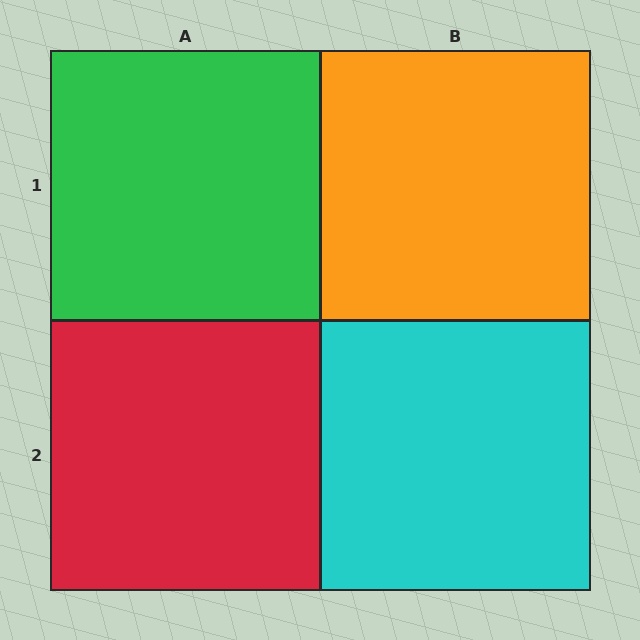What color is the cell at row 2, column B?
Cyan.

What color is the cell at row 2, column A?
Red.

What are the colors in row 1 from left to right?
Green, orange.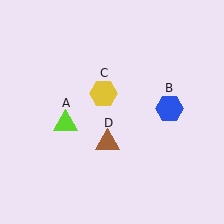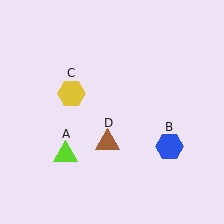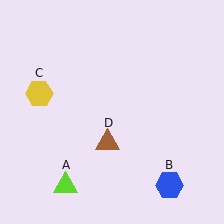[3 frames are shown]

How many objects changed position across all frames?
3 objects changed position: lime triangle (object A), blue hexagon (object B), yellow hexagon (object C).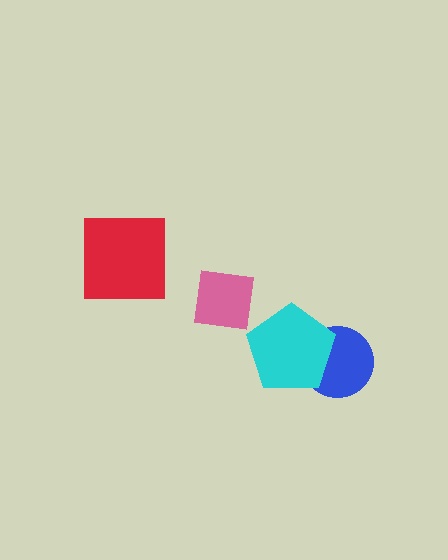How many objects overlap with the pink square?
0 objects overlap with the pink square.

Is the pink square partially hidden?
No, no other shape covers it.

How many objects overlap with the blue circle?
1 object overlaps with the blue circle.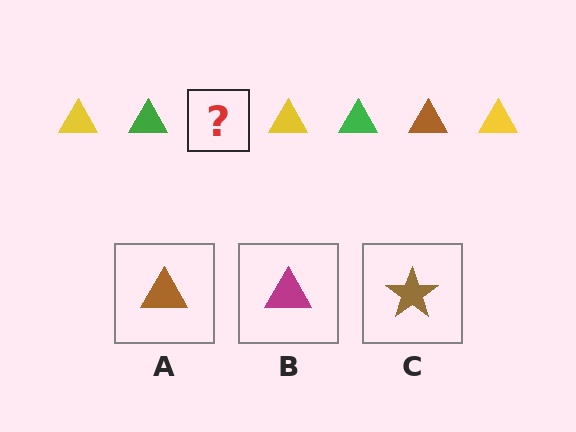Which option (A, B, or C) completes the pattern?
A.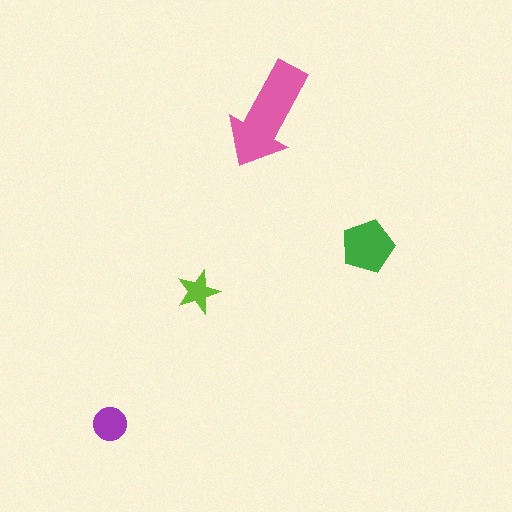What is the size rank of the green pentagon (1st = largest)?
2nd.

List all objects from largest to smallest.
The pink arrow, the green pentagon, the purple circle, the lime star.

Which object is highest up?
The pink arrow is topmost.